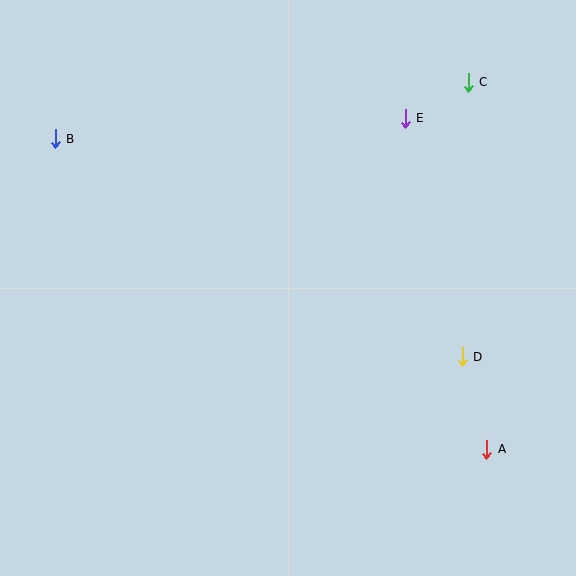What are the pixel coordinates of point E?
Point E is at (405, 118).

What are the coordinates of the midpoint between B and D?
The midpoint between B and D is at (259, 248).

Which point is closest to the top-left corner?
Point B is closest to the top-left corner.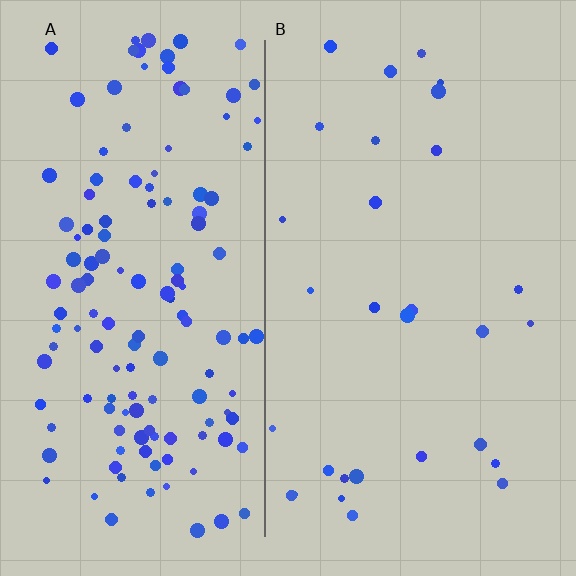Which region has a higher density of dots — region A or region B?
A (the left).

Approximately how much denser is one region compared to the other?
Approximately 4.6× — region A over region B.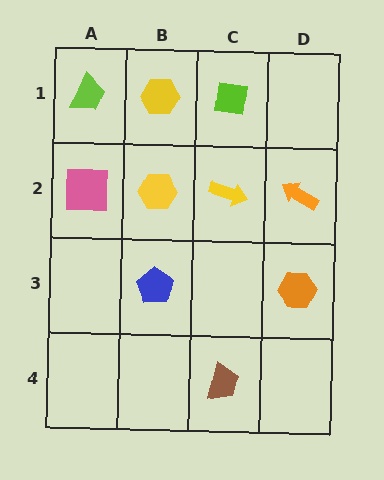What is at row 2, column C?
A yellow arrow.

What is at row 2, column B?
A yellow hexagon.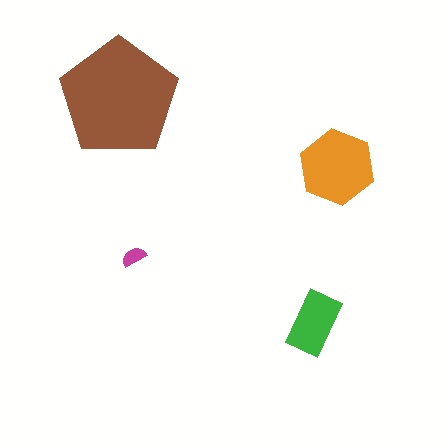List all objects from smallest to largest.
The magenta semicircle, the green rectangle, the orange hexagon, the brown pentagon.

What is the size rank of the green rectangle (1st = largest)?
3rd.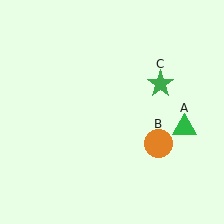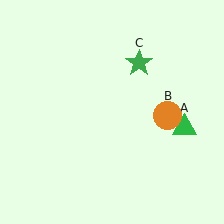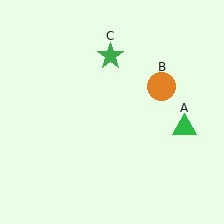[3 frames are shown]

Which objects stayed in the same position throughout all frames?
Green triangle (object A) remained stationary.